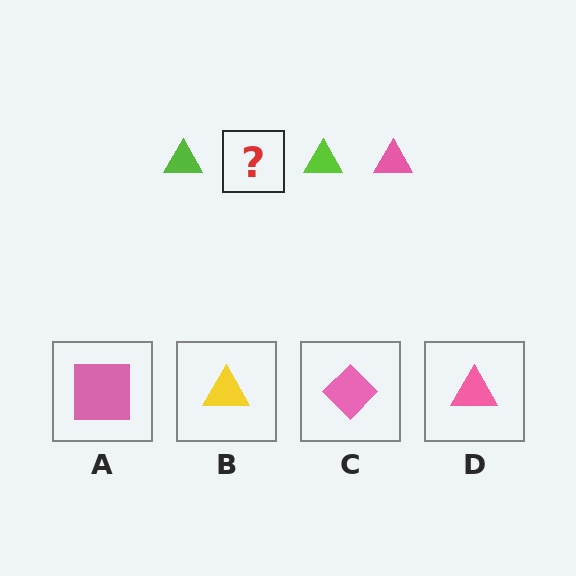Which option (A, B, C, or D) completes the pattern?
D.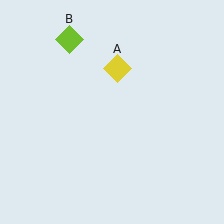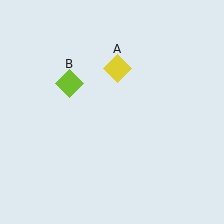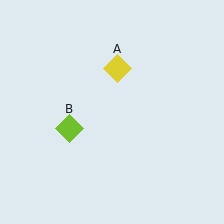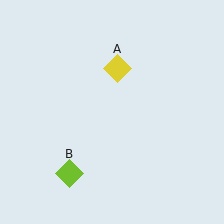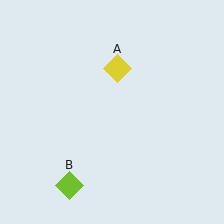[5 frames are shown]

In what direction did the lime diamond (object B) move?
The lime diamond (object B) moved down.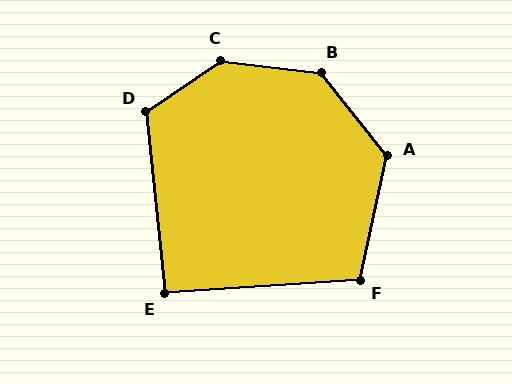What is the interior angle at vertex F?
Approximately 106 degrees (obtuse).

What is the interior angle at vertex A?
Approximately 129 degrees (obtuse).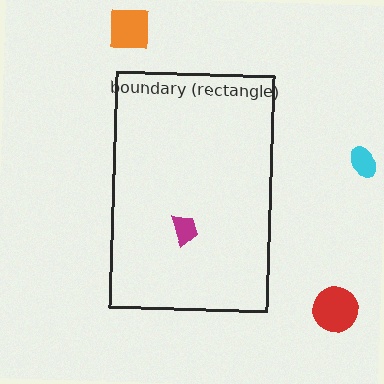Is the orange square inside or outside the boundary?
Outside.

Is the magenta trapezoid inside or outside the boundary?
Inside.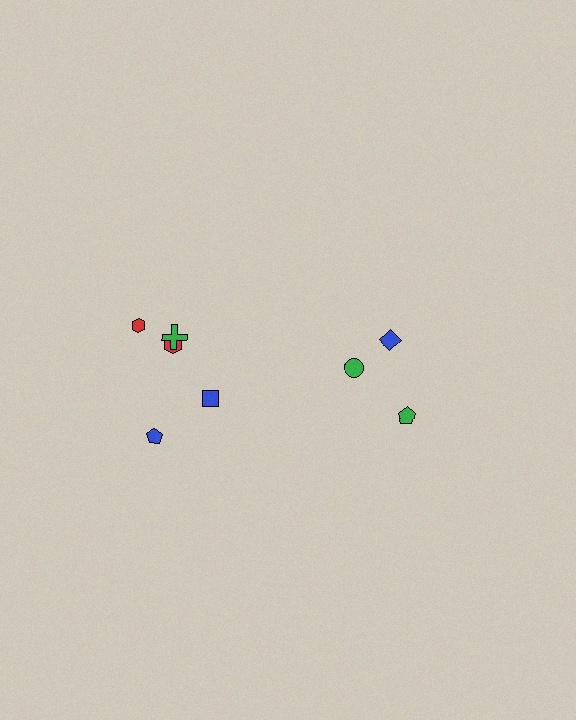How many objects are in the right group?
There are 3 objects.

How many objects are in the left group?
There are 5 objects.